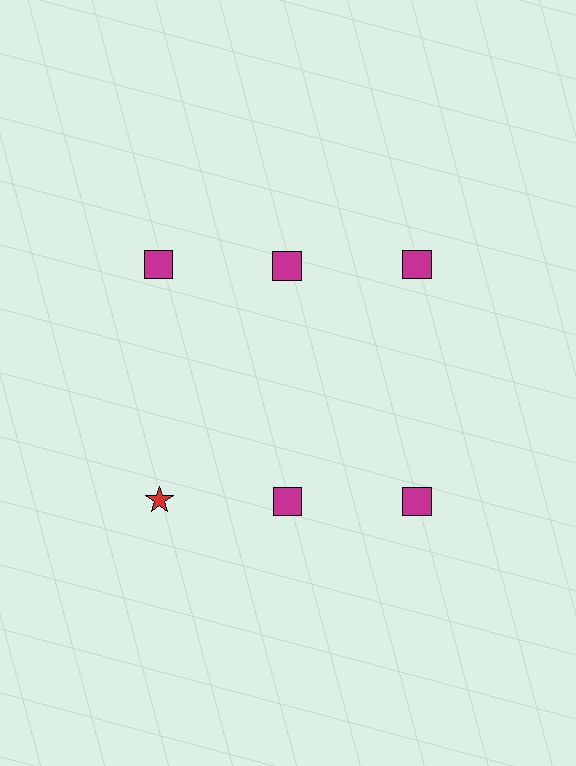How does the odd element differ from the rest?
It differs in both color (red instead of magenta) and shape (star instead of square).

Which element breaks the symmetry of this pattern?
The red star in the second row, leftmost column breaks the symmetry. All other shapes are magenta squares.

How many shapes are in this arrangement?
There are 6 shapes arranged in a grid pattern.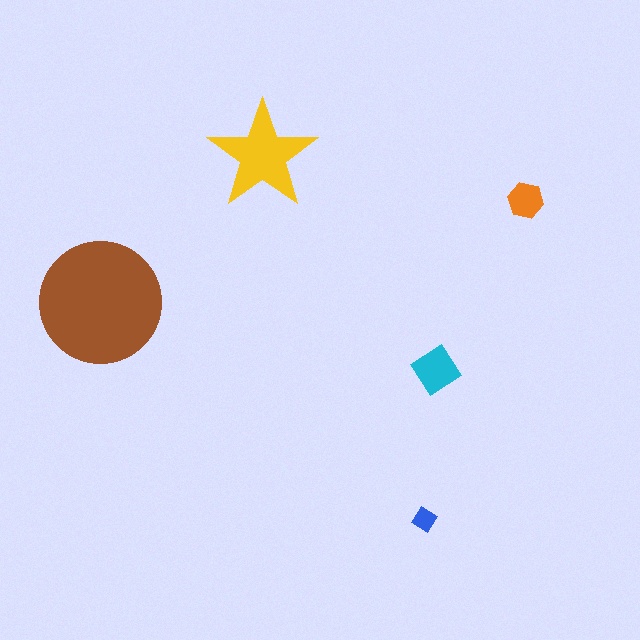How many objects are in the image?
There are 5 objects in the image.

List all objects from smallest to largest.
The blue diamond, the orange hexagon, the cyan diamond, the yellow star, the brown circle.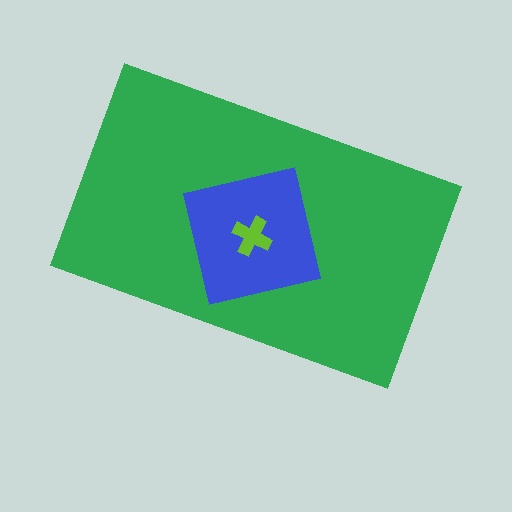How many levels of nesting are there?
3.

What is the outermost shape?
The green rectangle.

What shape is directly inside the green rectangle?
The blue square.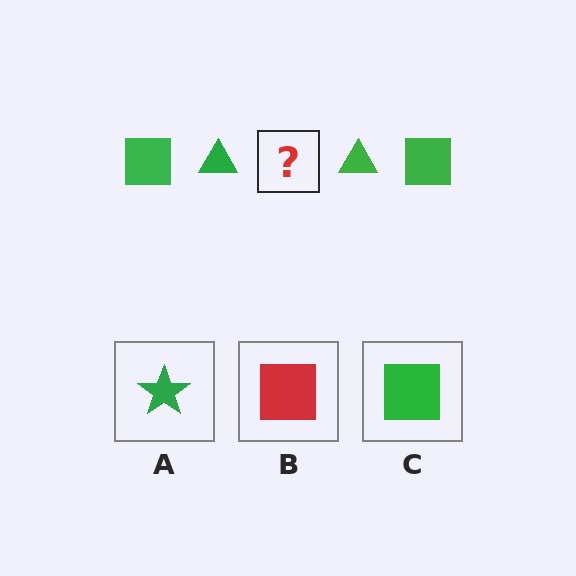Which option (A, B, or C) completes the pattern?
C.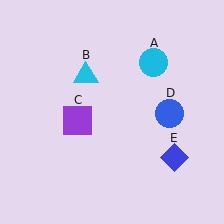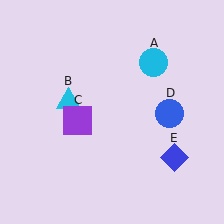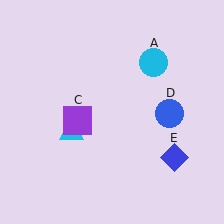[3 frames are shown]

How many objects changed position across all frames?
1 object changed position: cyan triangle (object B).